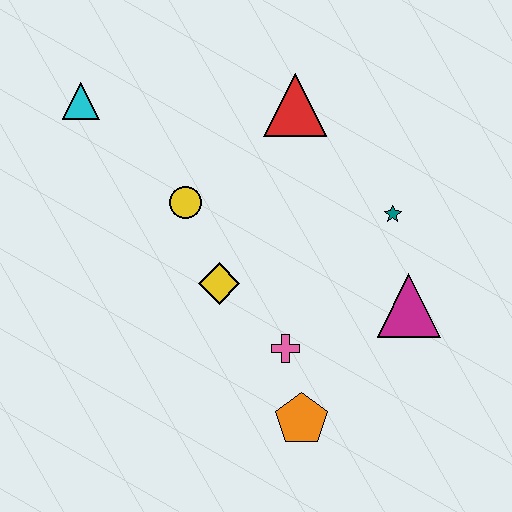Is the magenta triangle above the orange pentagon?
Yes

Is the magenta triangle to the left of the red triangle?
No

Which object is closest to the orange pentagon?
The pink cross is closest to the orange pentagon.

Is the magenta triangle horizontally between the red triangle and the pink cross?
No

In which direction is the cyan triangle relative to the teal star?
The cyan triangle is to the left of the teal star.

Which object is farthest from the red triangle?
The orange pentagon is farthest from the red triangle.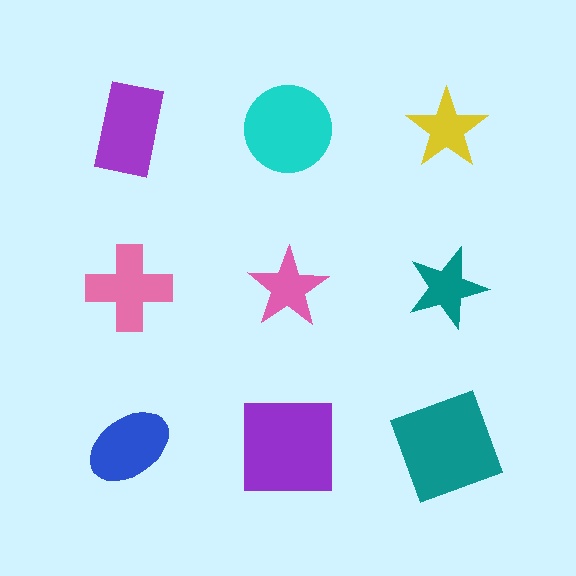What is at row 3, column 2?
A purple square.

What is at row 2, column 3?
A teal star.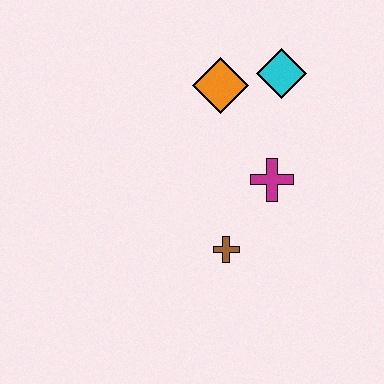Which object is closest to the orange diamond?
The cyan diamond is closest to the orange diamond.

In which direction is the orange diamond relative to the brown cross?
The orange diamond is above the brown cross.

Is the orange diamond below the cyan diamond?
Yes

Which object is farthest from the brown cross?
The cyan diamond is farthest from the brown cross.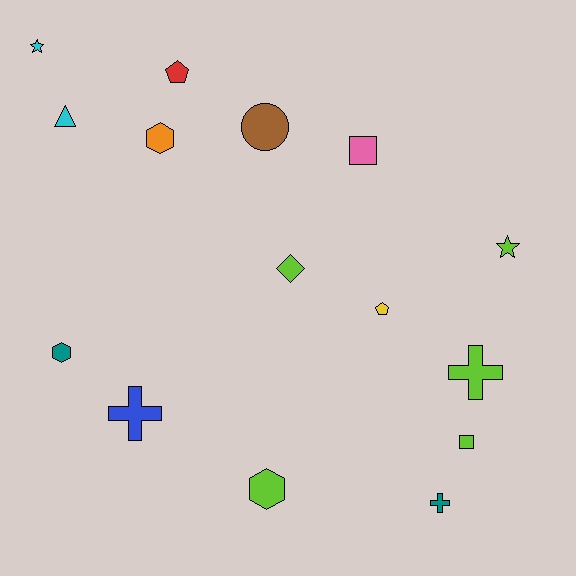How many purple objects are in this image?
There are no purple objects.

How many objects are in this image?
There are 15 objects.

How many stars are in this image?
There are 2 stars.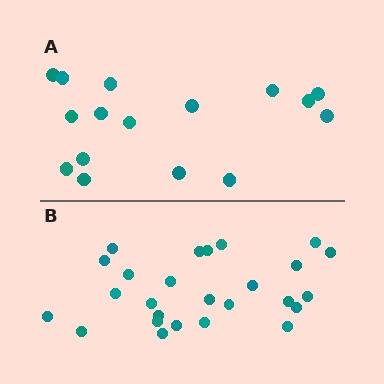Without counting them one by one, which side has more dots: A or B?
Region B (the bottom region) has more dots.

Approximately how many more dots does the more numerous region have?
Region B has roughly 10 or so more dots than region A.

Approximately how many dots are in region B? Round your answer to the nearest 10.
About 30 dots. (The exact count is 26, which rounds to 30.)